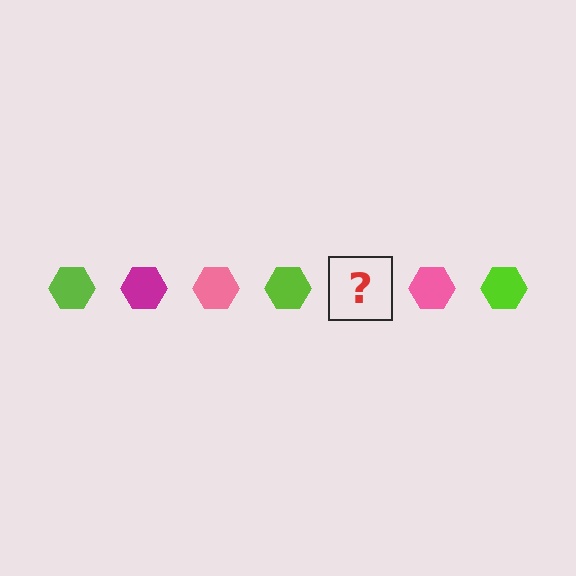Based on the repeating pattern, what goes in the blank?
The blank should be a magenta hexagon.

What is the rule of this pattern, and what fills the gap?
The rule is that the pattern cycles through lime, magenta, pink hexagons. The gap should be filled with a magenta hexagon.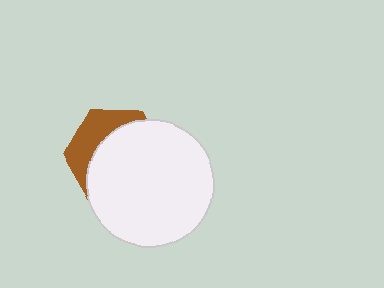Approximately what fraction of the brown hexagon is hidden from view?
Roughly 67% of the brown hexagon is hidden behind the white circle.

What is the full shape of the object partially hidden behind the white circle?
The partially hidden object is a brown hexagon.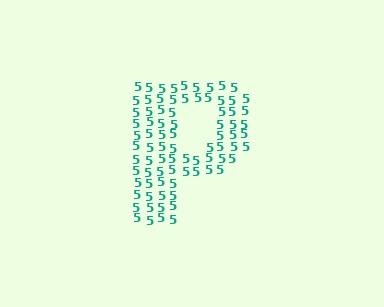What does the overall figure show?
The overall figure shows the letter P.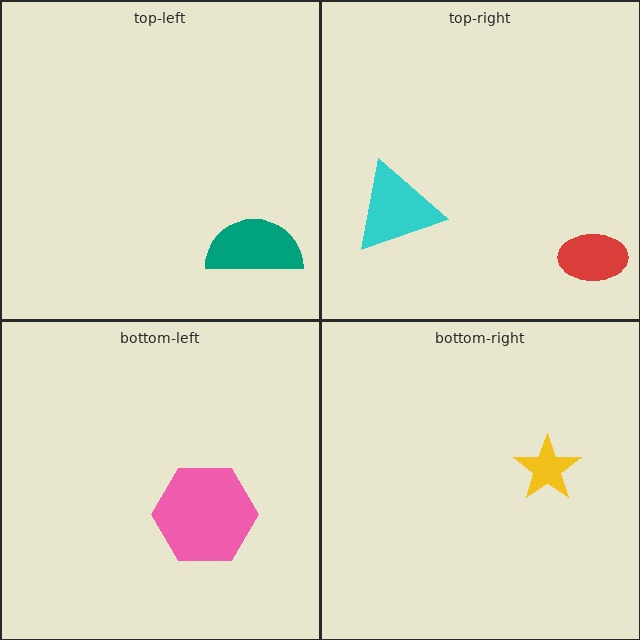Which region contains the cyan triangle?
The top-right region.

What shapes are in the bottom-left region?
The pink hexagon.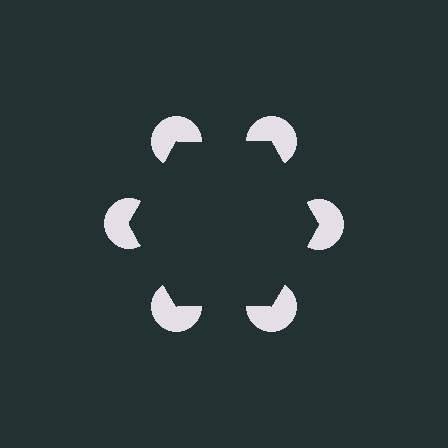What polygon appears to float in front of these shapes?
An illusory hexagon — its edges are inferred from the aligned wedge cuts in the pac-man discs, not physically drawn.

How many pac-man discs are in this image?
There are 6 — one at each vertex of the illusory hexagon.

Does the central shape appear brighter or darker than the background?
It typically appears slightly darker than the background, even though no actual brightness change is drawn.